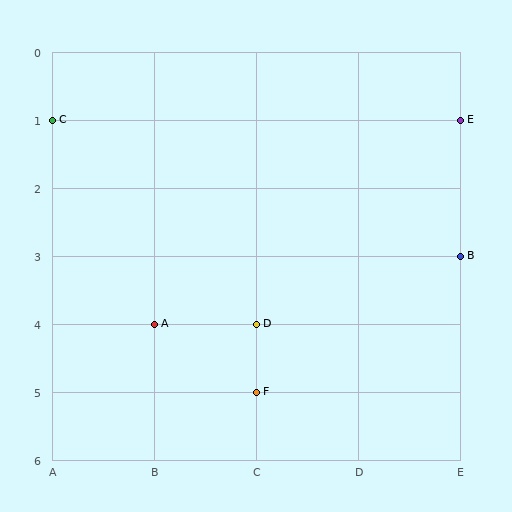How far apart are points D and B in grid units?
Points D and B are 2 columns and 1 row apart (about 2.2 grid units diagonally).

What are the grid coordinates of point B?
Point B is at grid coordinates (E, 3).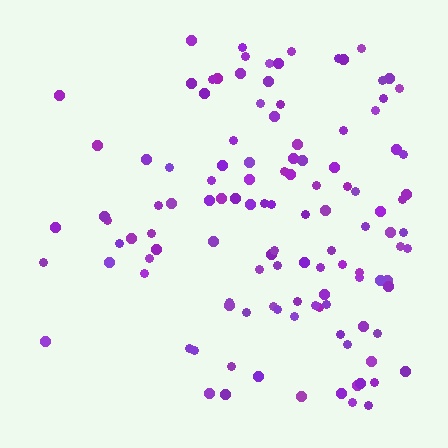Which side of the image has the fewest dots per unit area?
The left.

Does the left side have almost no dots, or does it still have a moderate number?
Still a moderate number, just noticeably fewer than the right.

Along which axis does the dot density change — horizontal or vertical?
Horizontal.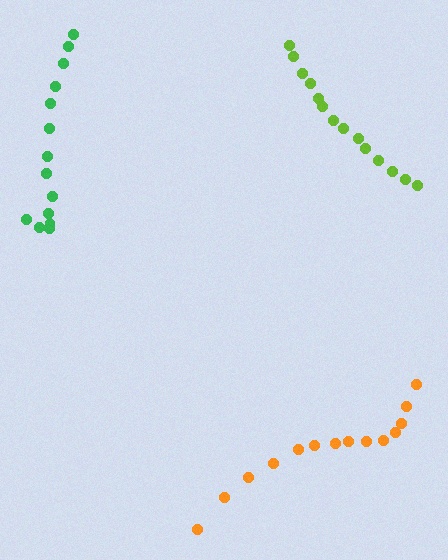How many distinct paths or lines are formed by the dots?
There are 3 distinct paths.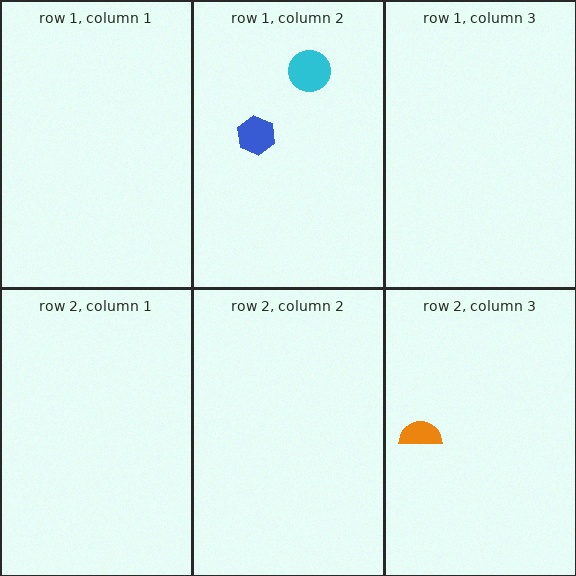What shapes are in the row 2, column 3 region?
The orange semicircle.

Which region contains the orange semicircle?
The row 2, column 3 region.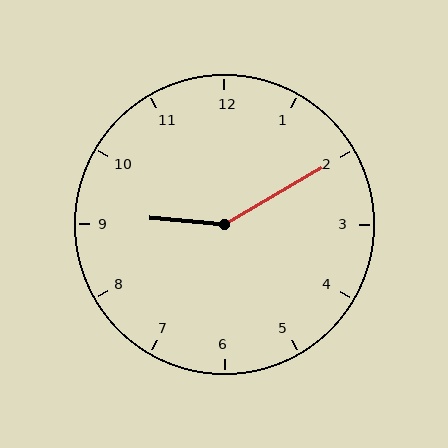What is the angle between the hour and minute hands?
Approximately 145 degrees.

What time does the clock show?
9:10.